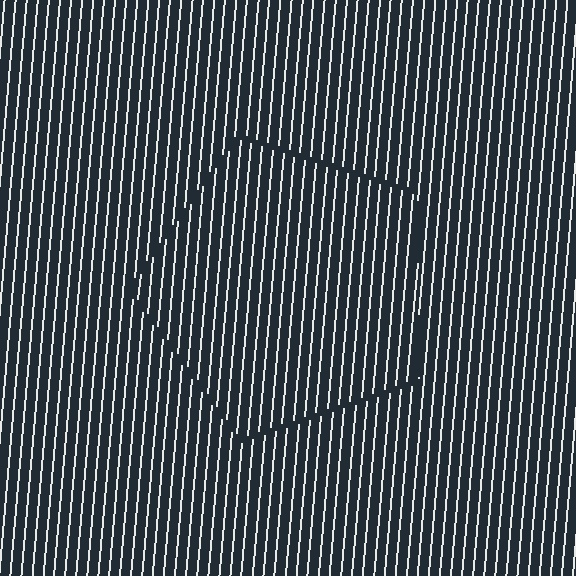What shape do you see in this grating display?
An illusory pentagon. The interior of the shape contains the same grating, shifted by half a period — the contour is defined by the phase discontinuity where line-ends from the inner and outer gratings abut.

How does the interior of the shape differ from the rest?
The interior of the shape contains the same grating, shifted by half a period — the contour is defined by the phase discontinuity where line-ends from the inner and outer gratings abut.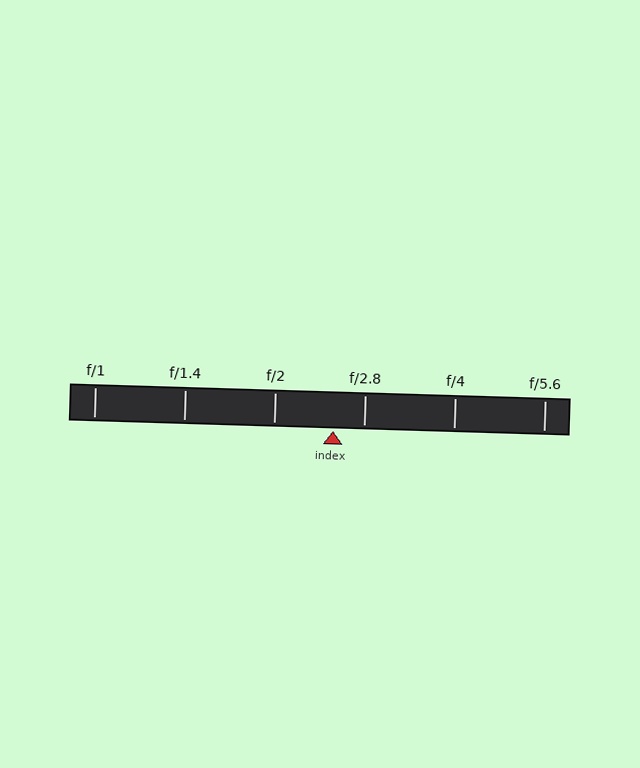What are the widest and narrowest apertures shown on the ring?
The widest aperture shown is f/1 and the narrowest is f/5.6.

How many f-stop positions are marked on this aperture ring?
There are 6 f-stop positions marked.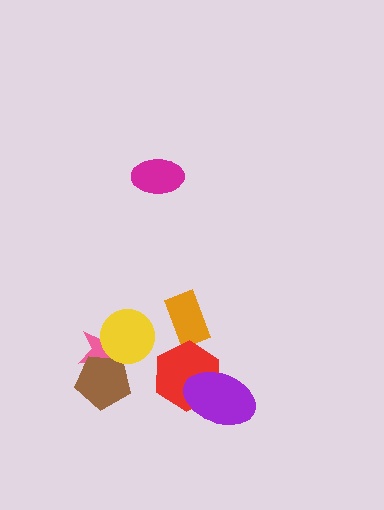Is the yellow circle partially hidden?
No, no other shape covers it.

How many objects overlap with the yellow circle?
1 object overlaps with the yellow circle.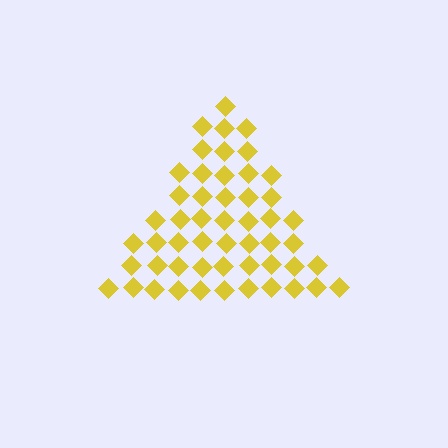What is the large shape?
The large shape is a triangle.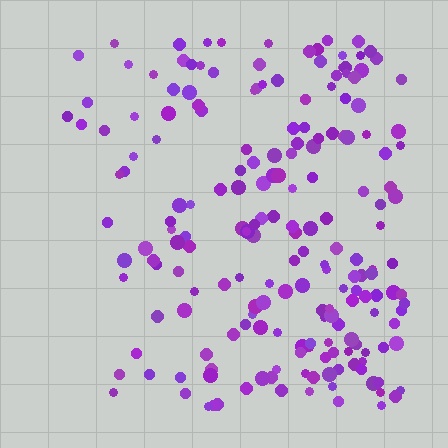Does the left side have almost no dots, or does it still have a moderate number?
Still a moderate number, just noticeably fewer than the right.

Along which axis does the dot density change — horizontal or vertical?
Horizontal.